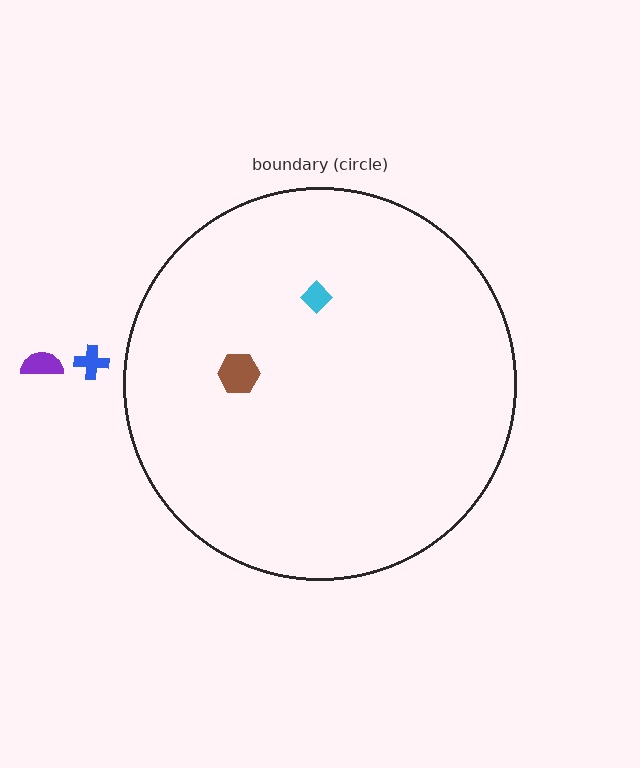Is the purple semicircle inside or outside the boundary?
Outside.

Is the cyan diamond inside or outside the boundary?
Inside.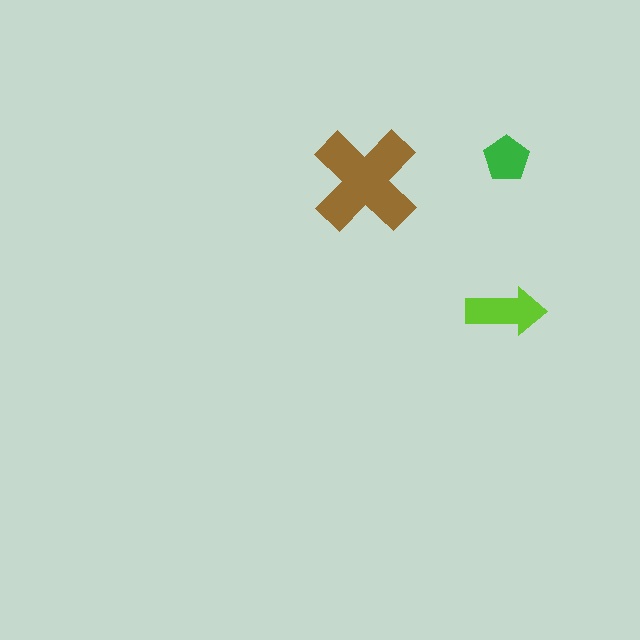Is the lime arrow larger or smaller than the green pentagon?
Larger.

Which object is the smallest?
The green pentagon.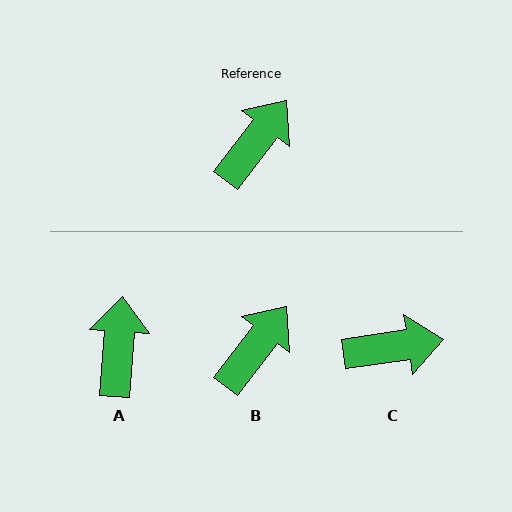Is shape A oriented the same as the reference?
No, it is off by about 33 degrees.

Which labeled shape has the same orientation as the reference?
B.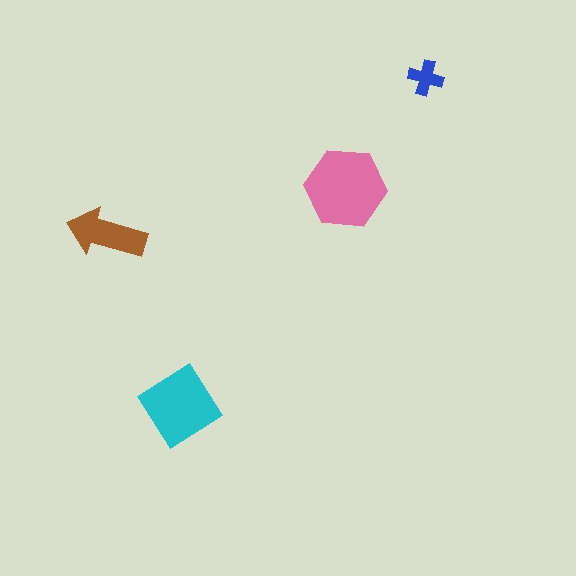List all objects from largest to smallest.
The pink hexagon, the cyan diamond, the brown arrow, the blue cross.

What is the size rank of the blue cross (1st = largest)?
4th.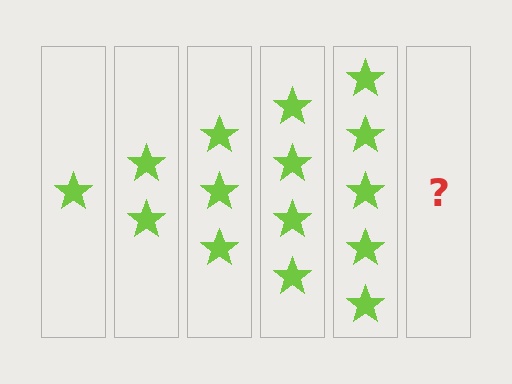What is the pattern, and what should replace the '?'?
The pattern is that each step adds one more star. The '?' should be 6 stars.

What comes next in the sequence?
The next element should be 6 stars.